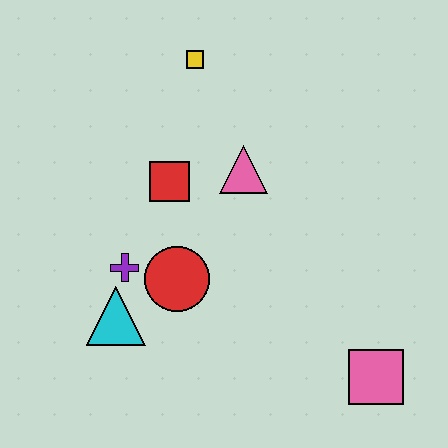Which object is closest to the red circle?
The purple cross is closest to the red circle.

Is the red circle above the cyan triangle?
Yes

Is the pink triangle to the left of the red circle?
No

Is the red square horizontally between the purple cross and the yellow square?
Yes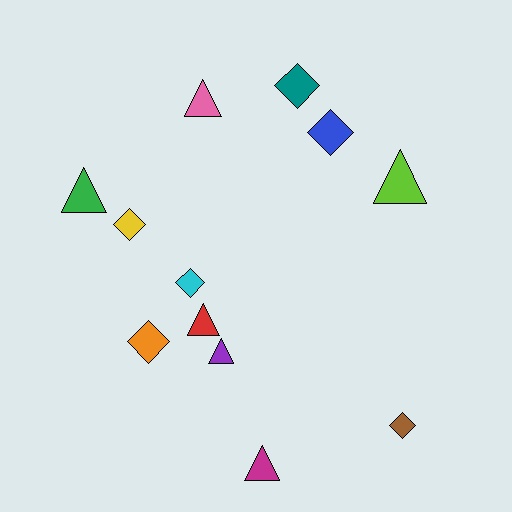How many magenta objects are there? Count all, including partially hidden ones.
There is 1 magenta object.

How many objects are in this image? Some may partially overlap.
There are 12 objects.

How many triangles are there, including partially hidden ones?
There are 6 triangles.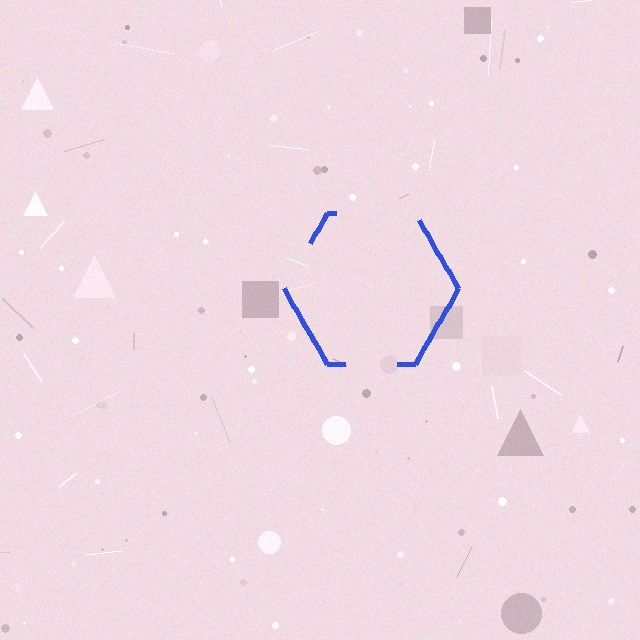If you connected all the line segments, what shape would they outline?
They would outline a hexagon.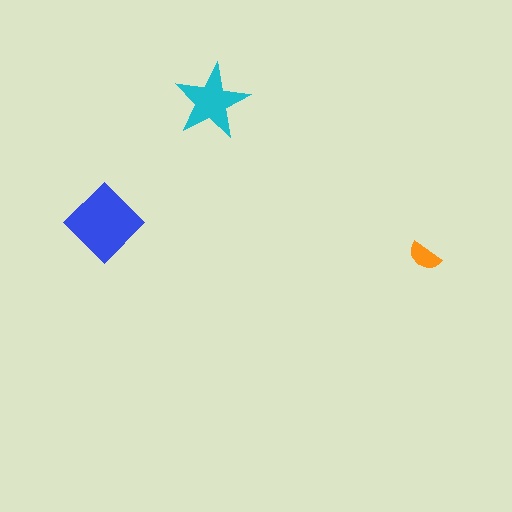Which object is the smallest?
The orange semicircle.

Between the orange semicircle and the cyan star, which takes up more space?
The cyan star.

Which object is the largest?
The blue diamond.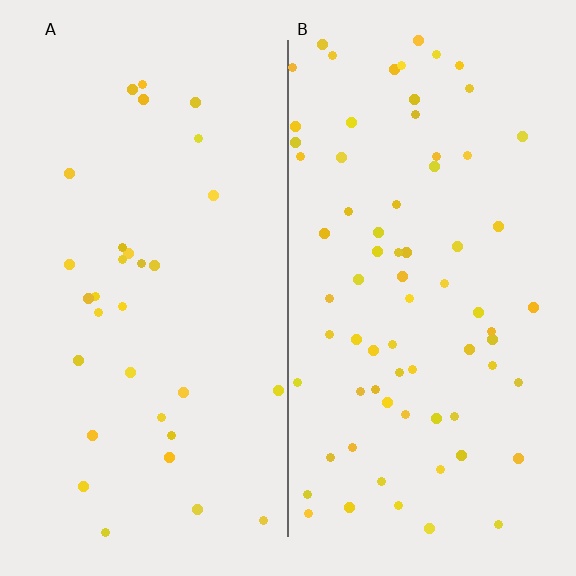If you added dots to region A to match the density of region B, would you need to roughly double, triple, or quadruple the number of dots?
Approximately double.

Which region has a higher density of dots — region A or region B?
B (the right).